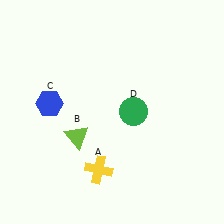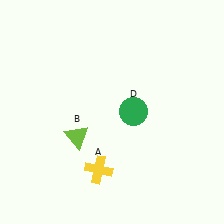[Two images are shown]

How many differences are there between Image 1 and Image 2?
There is 1 difference between the two images.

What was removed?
The blue hexagon (C) was removed in Image 2.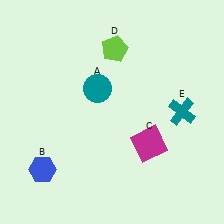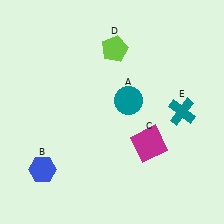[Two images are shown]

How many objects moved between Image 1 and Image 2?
1 object moved between the two images.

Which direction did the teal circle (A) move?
The teal circle (A) moved right.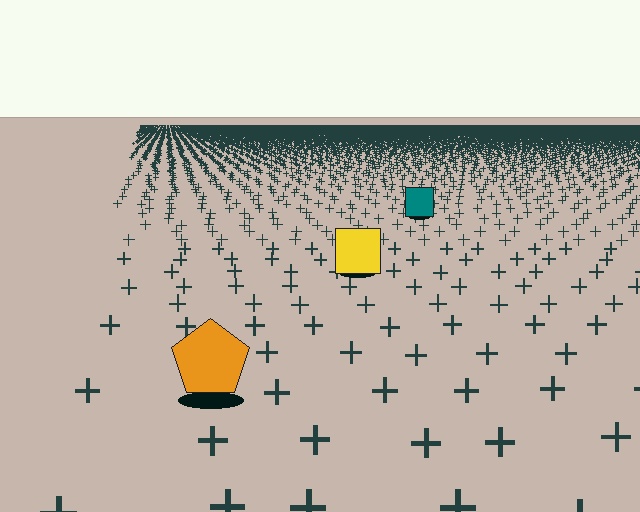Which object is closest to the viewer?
The orange pentagon is closest. The texture marks near it are larger and more spread out.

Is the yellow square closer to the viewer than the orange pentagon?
No. The orange pentagon is closer — you can tell from the texture gradient: the ground texture is coarser near it.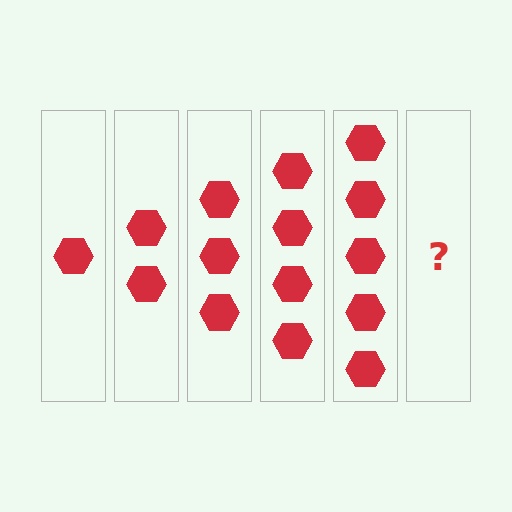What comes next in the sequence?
The next element should be 6 hexagons.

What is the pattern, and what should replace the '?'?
The pattern is that each step adds one more hexagon. The '?' should be 6 hexagons.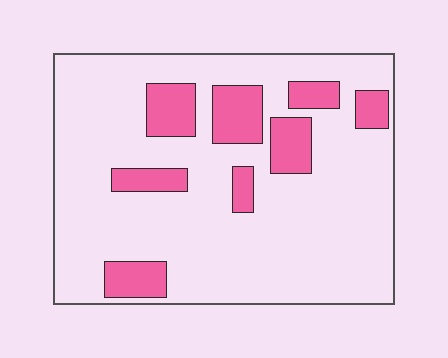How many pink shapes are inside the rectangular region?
8.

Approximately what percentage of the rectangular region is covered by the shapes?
Approximately 20%.